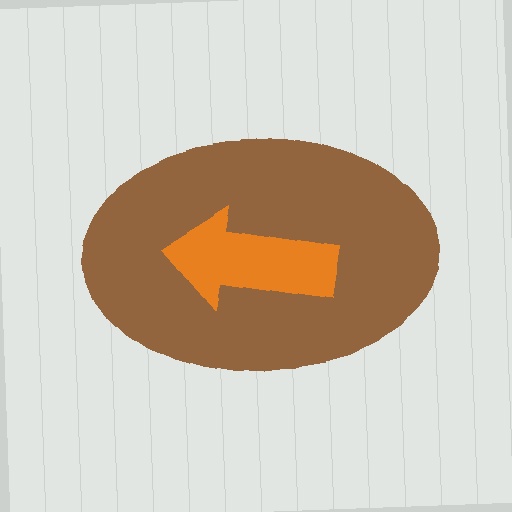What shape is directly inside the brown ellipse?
The orange arrow.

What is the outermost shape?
The brown ellipse.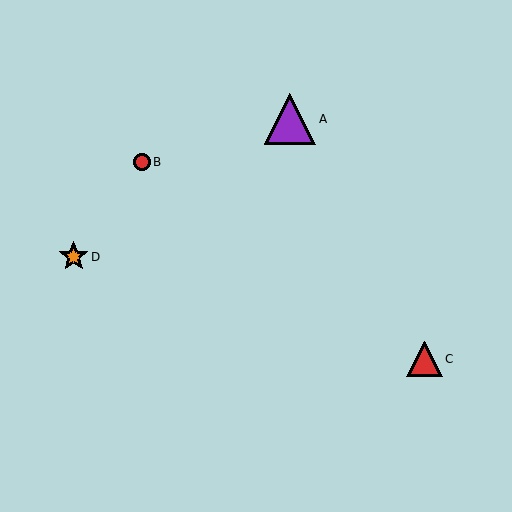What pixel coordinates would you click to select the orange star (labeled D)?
Click at (74, 257) to select the orange star D.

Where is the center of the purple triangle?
The center of the purple triangle is at (290, 119).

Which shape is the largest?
The purple triangle (labeled A) is the largest.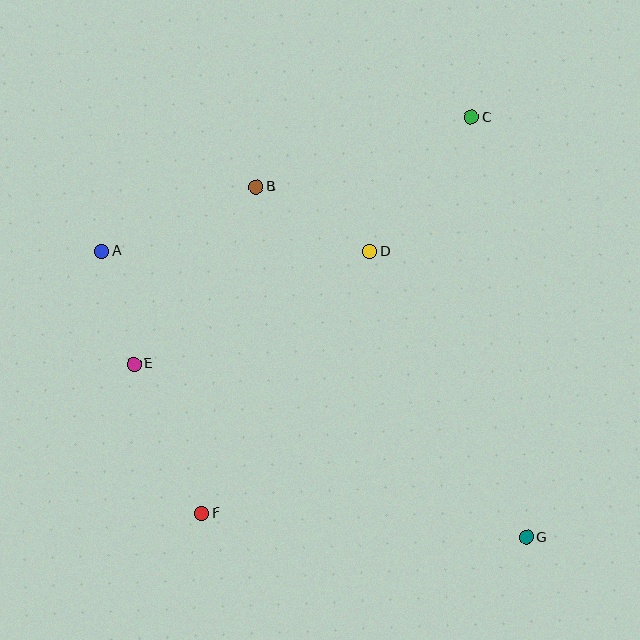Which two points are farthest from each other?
Points A and G are farthest from each other.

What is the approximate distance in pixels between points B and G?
The distance between B and G is approximately 443 pixels.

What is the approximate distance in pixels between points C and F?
The distance between C and F is approximately 479 pixels.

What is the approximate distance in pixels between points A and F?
The distance between A and F is approximately 281 pixels.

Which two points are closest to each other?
Points A and E are closest to each other.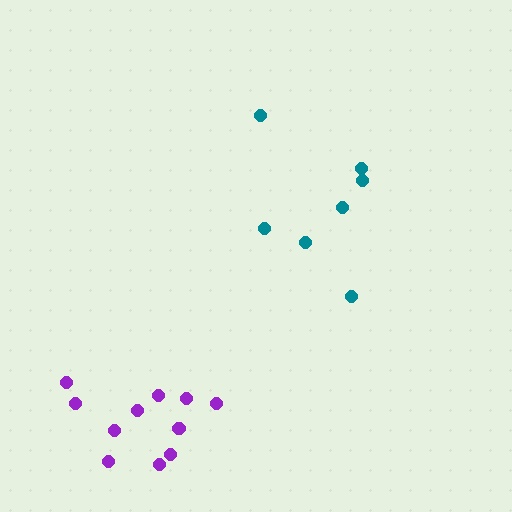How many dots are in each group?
Group 1: 7 dots, Group 2: 11 dots (18 total).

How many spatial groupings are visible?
There are 2 spatial groupings.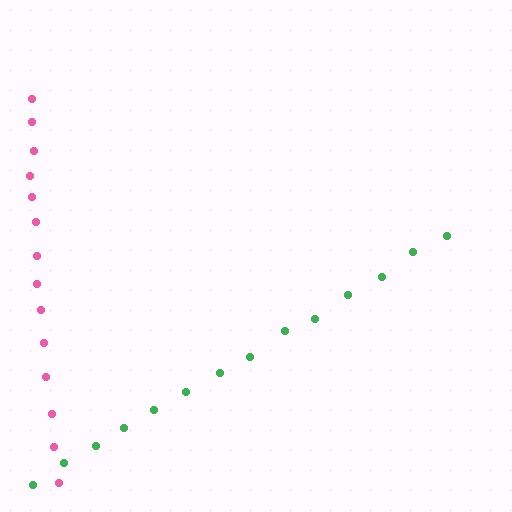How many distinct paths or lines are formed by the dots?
There are 2 distinct paths.